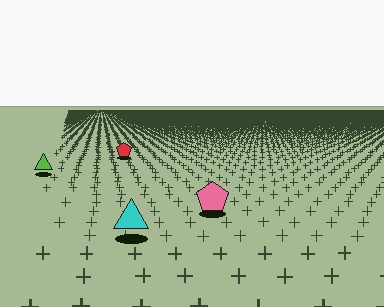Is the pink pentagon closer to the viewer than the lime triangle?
Yes. The pink pentagon is closer — you can tell from the texture gradient: the ground texture is coarser near it.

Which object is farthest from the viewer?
The red pentagon is farthest from the viewer. It appears smaller and the ground texture around it is denser.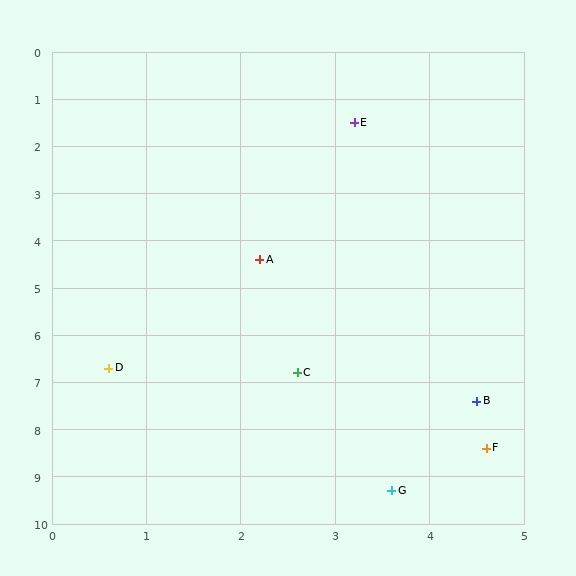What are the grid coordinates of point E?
Point E is at approximately (3.2, 1.5).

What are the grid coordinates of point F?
Point F is at approximately (4.6, 8.4).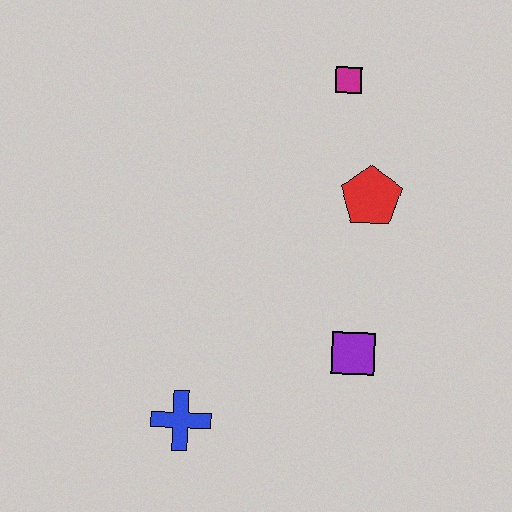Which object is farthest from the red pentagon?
The blue cross is farthest from the red pentagon.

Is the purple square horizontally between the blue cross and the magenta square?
No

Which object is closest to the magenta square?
The red pentagon is closest to the magenta square.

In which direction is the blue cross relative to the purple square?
The blue cross is to the left of the purple square.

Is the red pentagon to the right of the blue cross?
Yes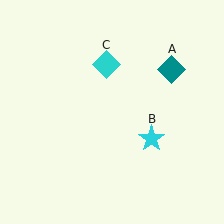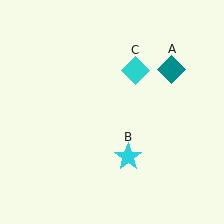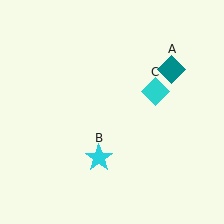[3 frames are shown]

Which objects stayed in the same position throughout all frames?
Teal diamond (object A) remained stationary.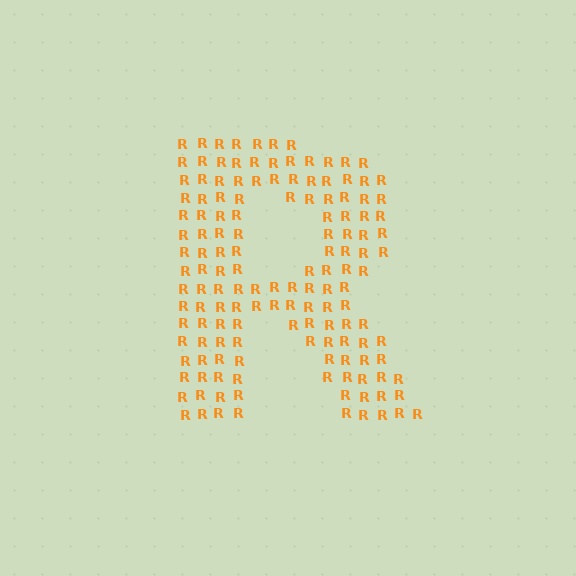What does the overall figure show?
The overall figure shows the letter R.